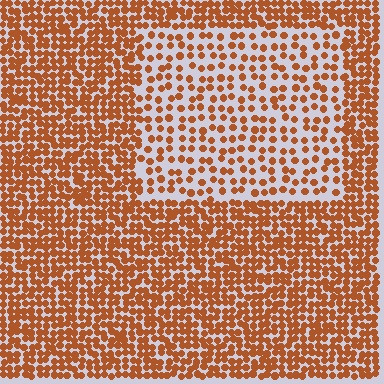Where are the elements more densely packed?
The elements are more densely packed outside the rectangle boundary.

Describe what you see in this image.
The image contains small brown elements arranged at two different densities. A rectangle-shaped region is visible where the elements are less densely packed than the surrounding area.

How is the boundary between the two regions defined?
The boundary is defined by a change in element density (approximately 2.1x ratio). All elements are the same color, size, and shape.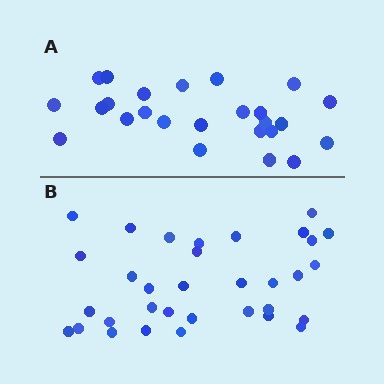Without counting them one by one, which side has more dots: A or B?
Region B (the bottom region) has more dots.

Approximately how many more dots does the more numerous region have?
Region B has roughly 8 or so more dots than region A.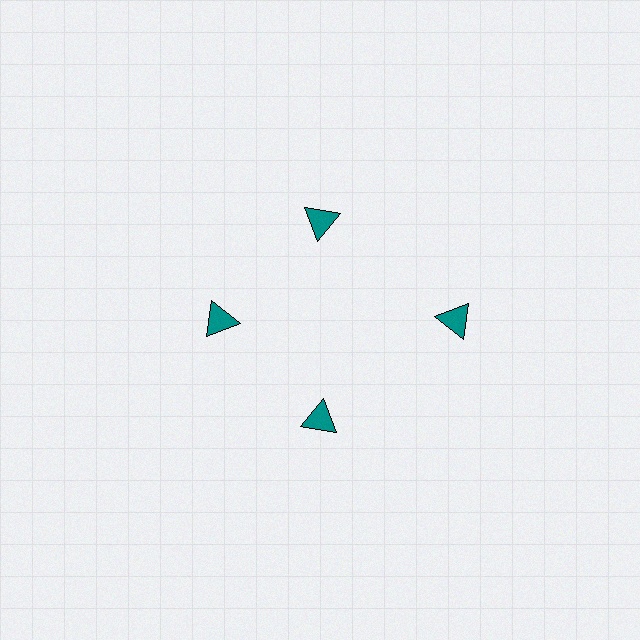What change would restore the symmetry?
The symmetry would be restored by moving it inward, back onto the ring so that all 4 triangles sit at equal angles and equal distance from the center.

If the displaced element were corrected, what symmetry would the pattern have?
It would have 4-fold rotational symmetry — the pattern would map onto itself every 90 degrees.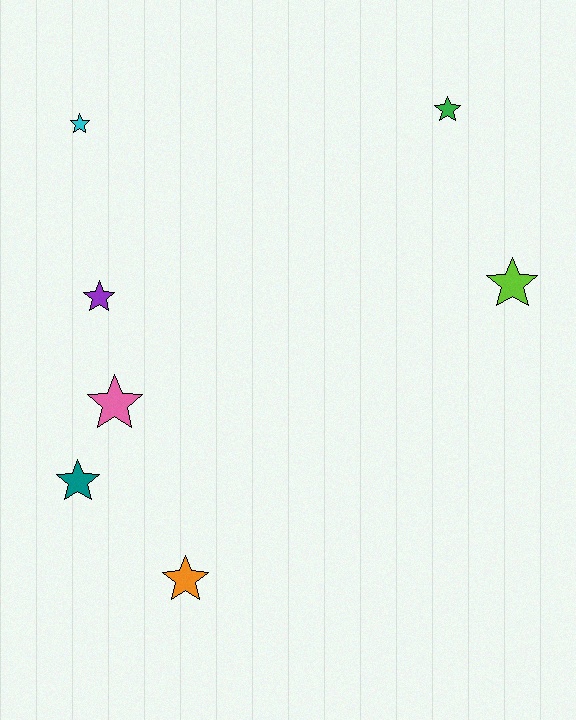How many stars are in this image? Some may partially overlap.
There are 7 stars.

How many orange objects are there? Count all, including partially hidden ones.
There is 1 orange object.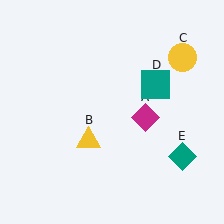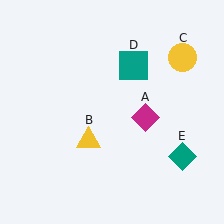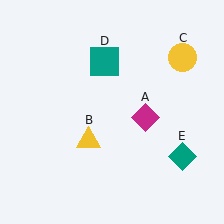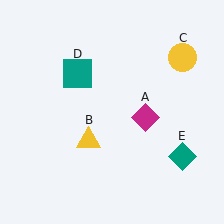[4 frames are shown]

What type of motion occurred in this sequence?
The teal square (object D) rotated counterclockwise around the center of the scene.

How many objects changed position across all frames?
1 object changed position: teal square (object D).